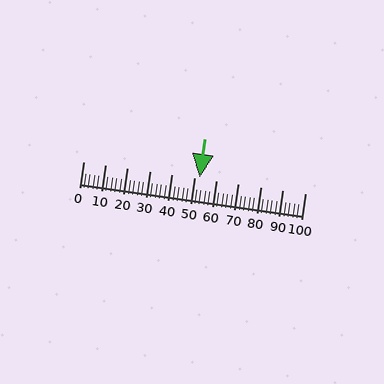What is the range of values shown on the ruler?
The ruler shows values from 0 to 100.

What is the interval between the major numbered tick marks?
The major tick marks are spaced 10 units apart.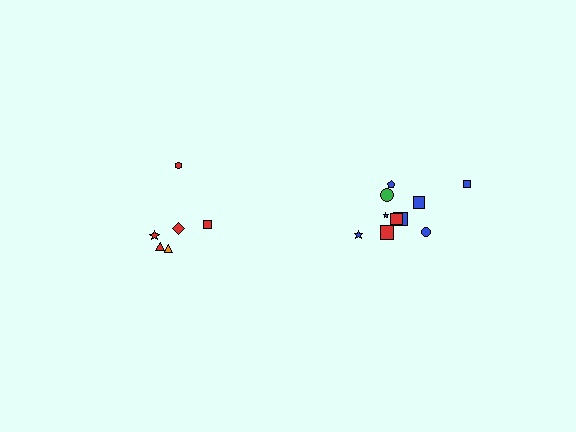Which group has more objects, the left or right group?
The right group.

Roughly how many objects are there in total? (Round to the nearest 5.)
Roughly 15 objects in total.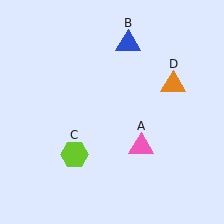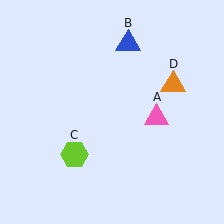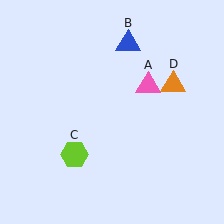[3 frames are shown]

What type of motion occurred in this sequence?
The pink triangle (object A) rotated counterclockwise around the center of the scene.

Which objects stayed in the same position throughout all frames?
Blue triangle (object B) and lime hexagon (object C) and orange triangle (object D) remained stationary.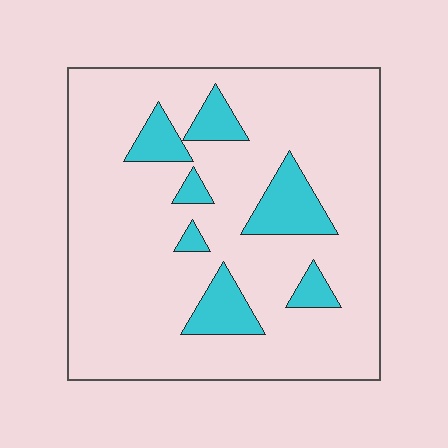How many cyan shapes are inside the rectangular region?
7.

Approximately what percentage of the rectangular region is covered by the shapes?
Approximately 15%.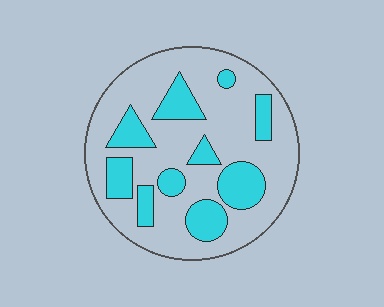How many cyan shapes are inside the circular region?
10.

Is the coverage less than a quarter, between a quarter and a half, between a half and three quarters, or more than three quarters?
Between a quarter and a half.